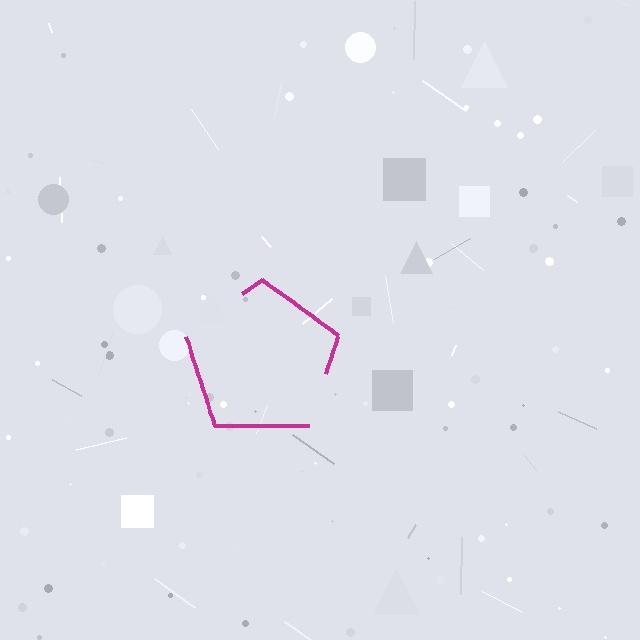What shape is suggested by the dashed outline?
The dashed outline suggests a pentagon.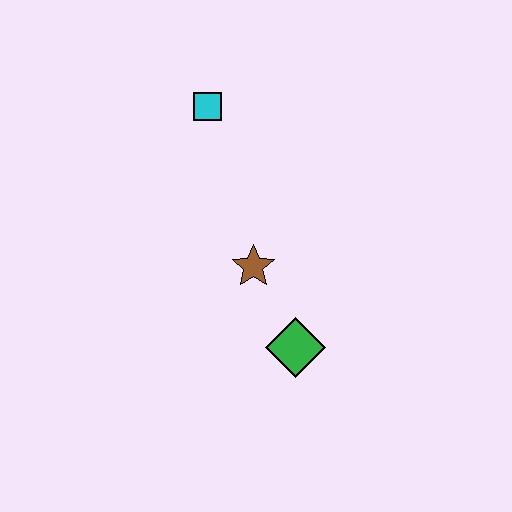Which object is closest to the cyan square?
The brown star is closest to the cyan square.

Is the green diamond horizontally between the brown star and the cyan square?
No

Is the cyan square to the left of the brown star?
Yes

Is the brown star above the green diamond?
Yes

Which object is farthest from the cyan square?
The green diamond is farthest from the cyan square.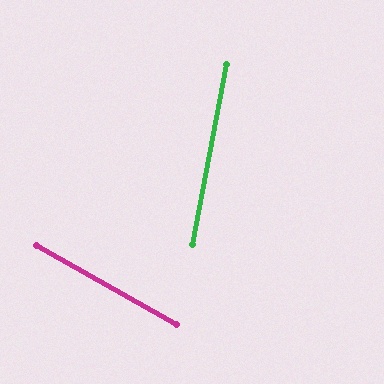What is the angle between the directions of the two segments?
Approximately 71 degrees.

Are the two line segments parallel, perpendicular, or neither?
Neither parallel nor perpendicular — they differ by about 71°.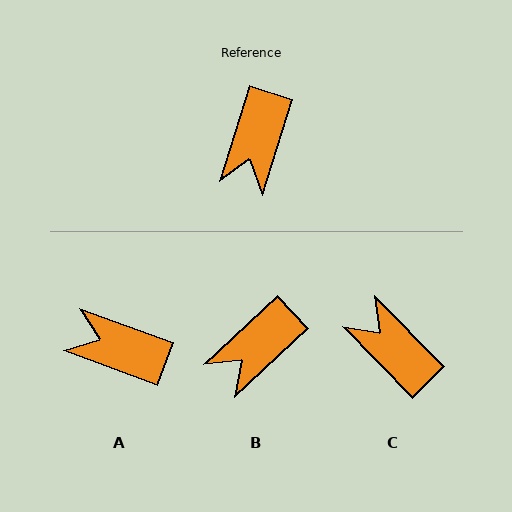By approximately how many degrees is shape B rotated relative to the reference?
Approximately 29 degrees clockwise.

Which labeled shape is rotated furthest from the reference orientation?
C, about 118 degrees away.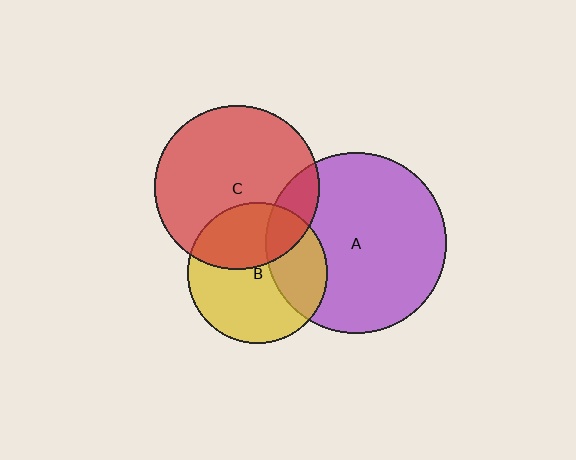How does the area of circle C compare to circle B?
Approximately 1.4 times.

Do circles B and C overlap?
Yes.